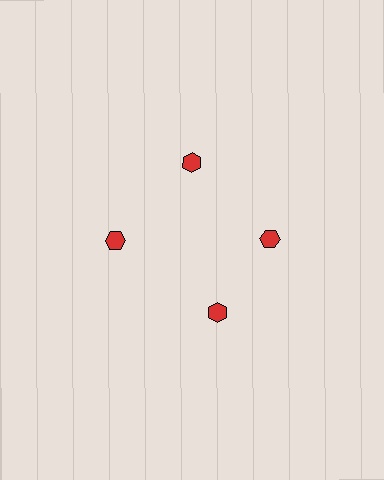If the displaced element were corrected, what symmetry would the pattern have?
It would have 4-fold rotational symmetry — the pattern would map onto itself every 90 degrees.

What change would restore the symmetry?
The symmetry would be restored by rotating it back into even spacing with its neighbors so that all 4 hexagons sit at equal angles and equal distance from the center.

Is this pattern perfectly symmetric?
No. The 4 red hexagons are arranged in a ring, but one element near the 6 o'clock position is rotated out of alignment along the ring, breaking the 4-fold rotational symmetry.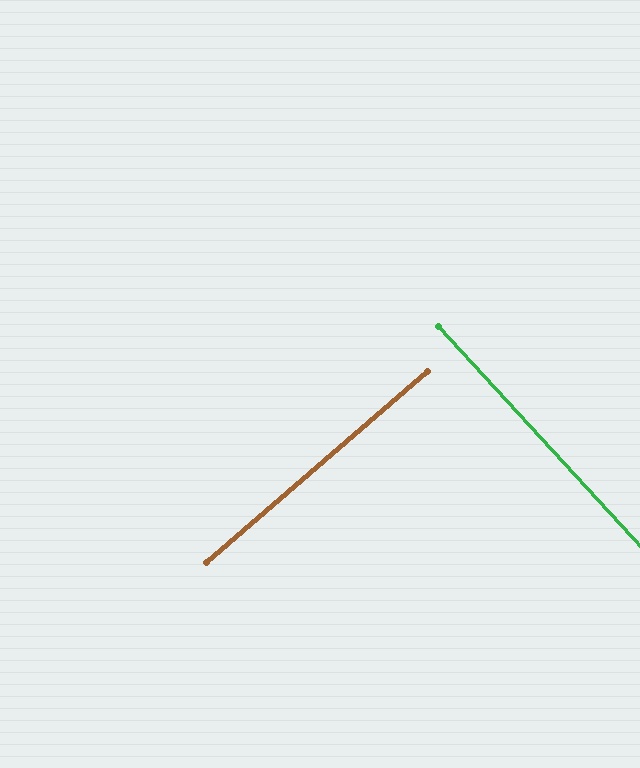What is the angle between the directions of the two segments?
Approximately 88 degrees.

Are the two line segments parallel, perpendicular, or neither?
Perpendicular — they meet at approximately 88°.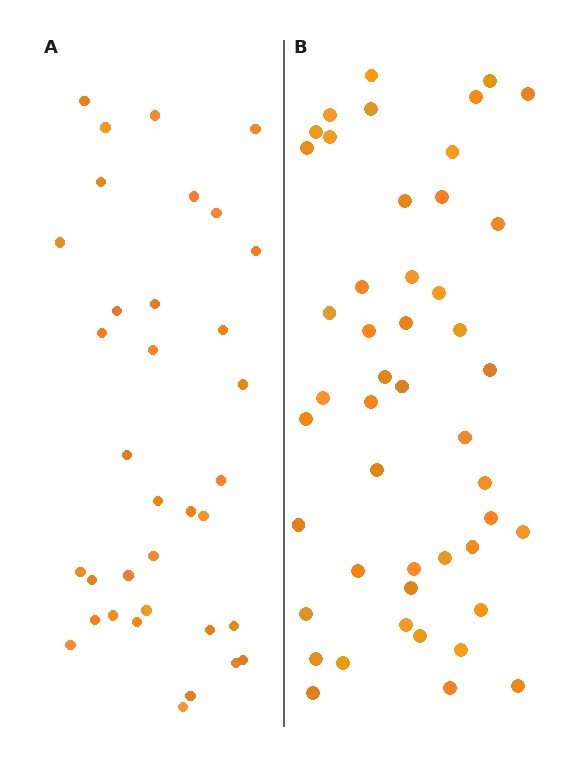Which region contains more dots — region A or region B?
Region B (the right region) has more dots.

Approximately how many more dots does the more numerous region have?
Region B has roughly 12 or so more dots than region A.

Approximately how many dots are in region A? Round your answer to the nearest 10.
About 40 dots. (The exact count is 35, which rounds to 40.)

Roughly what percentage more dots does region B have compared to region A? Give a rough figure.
About 35% more.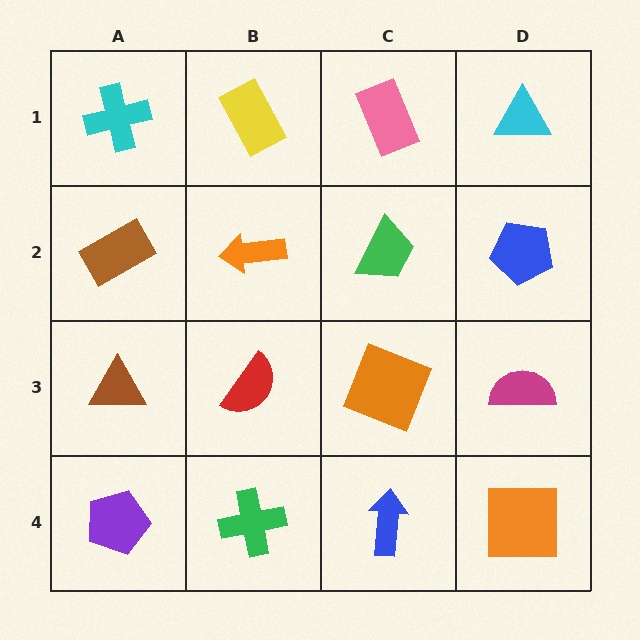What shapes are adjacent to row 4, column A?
A brown triangle (row 3, column A), a green cross (row 4, column B).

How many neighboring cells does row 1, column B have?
3.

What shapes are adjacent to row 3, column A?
A brown rectangle (row 2, column A), a purple pentagon (row 4, column A), a red semicircle (row 3, column B).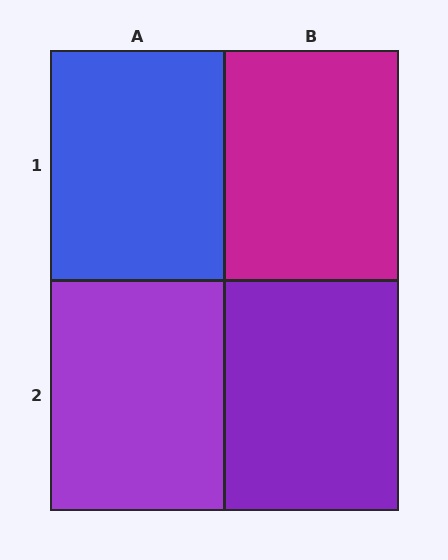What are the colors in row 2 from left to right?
Purple, purple.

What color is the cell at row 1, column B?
Magenta.